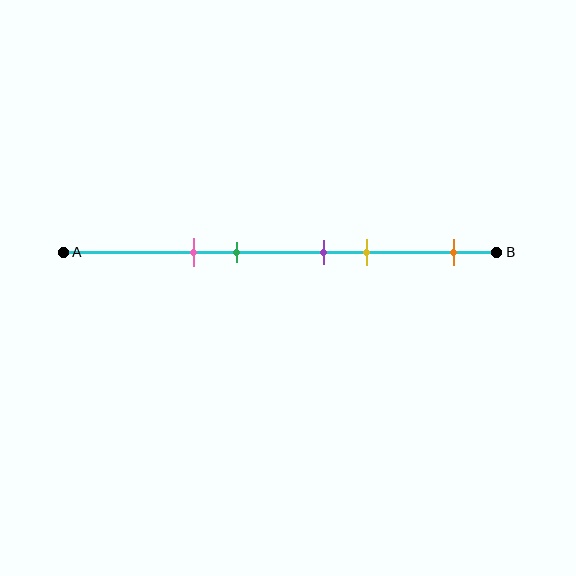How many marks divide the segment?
There are 5 marks dividing the segment.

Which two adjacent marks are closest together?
The purple and yellow marks are the closest adjacent pair.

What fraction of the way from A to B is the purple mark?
The purple mark is approximately 60% (0.6) of the way from A to B.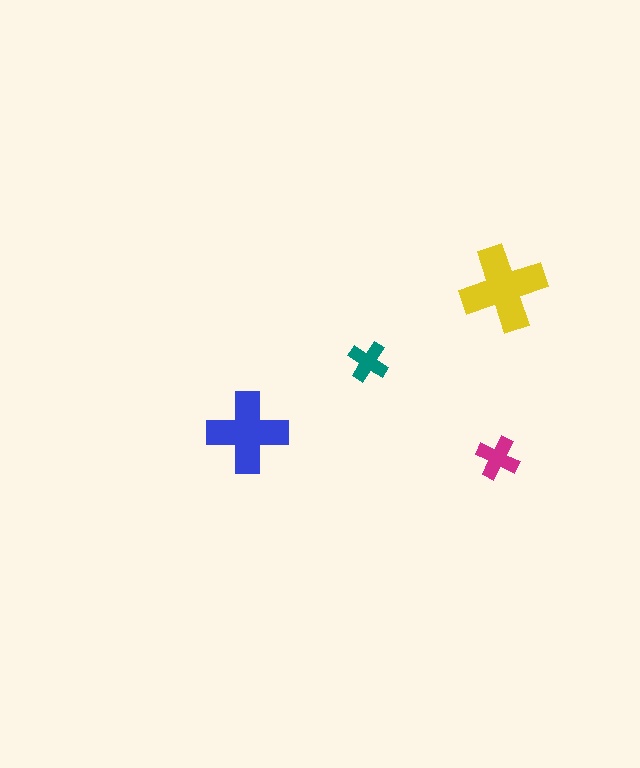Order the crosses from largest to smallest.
the yellow one, the blue one, the magenta one, the teal one.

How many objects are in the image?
There are 4 objects in the image.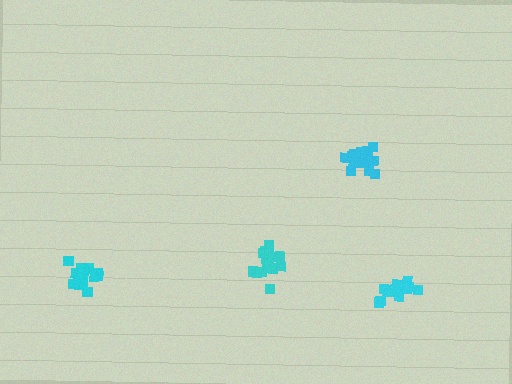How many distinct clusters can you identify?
There are 4 distinct clusters.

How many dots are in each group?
Group 1: 17 dots, Group 2: 14 dots, Group 3: 16 dots, Group 4: 18 dots (65 total).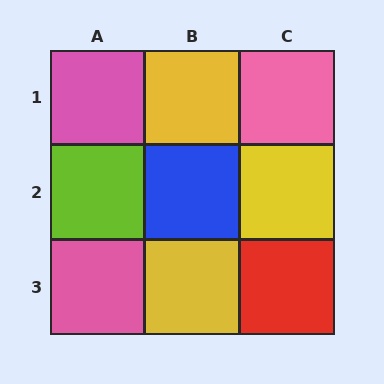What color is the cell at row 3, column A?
Pink.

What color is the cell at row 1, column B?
Yellow.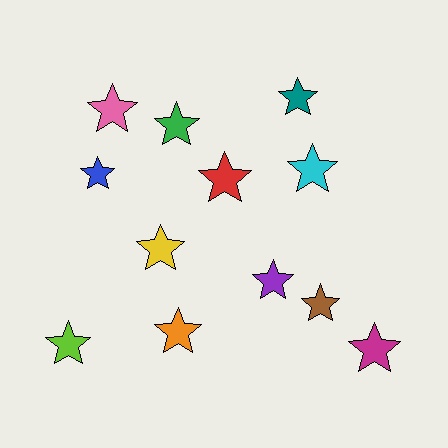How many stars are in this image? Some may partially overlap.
There are 12 stars.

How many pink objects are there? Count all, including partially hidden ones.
There is 1 pink object.